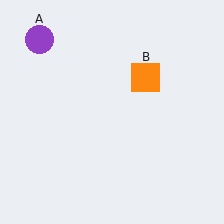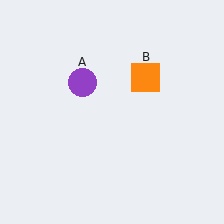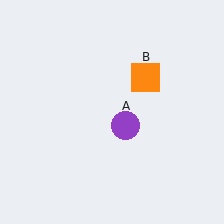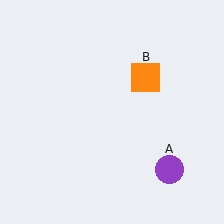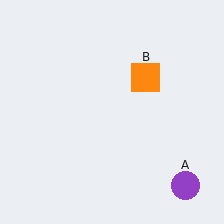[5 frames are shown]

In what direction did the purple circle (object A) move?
The purple circle (object A) moved down and to the right.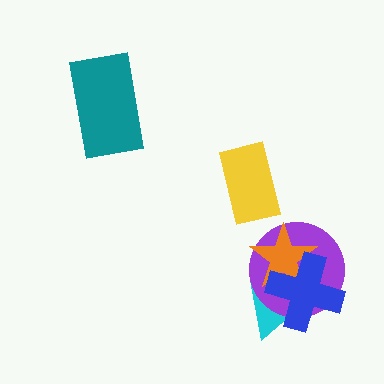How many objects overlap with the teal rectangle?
0 objects overlap with the teal rectangle.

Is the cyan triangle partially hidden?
Yes, it is partially covered by another shape.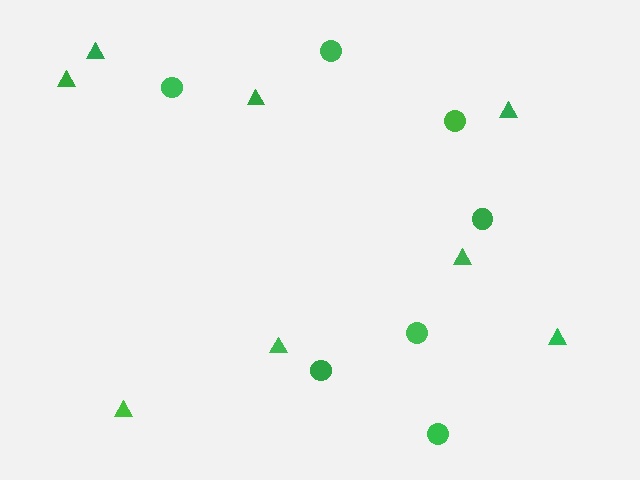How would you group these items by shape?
There are 2 groups: one group of triangles (8) and one group of circles (7).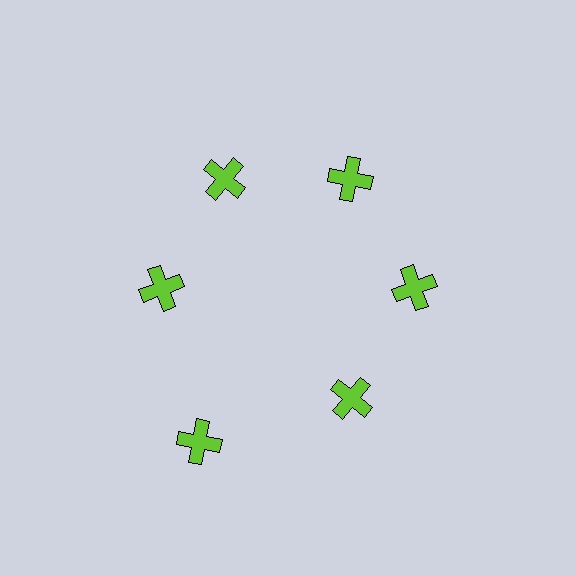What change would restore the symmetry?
The symmetry would be restored by moving it inward, back onto the ring so that all 6 crosses sit at equal angles and equal distance from the center.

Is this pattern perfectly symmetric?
No. The 6 lime crosses are arranged in a ring, but one element near the 7 o'clock position is pushed outward from the center, breaking the 6-fold rotational symmetry.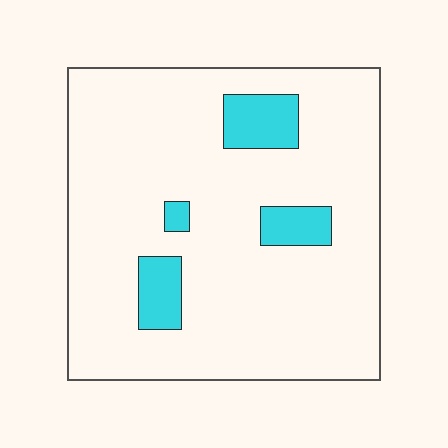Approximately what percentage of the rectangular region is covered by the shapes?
Approximately 10%.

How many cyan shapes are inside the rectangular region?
4.